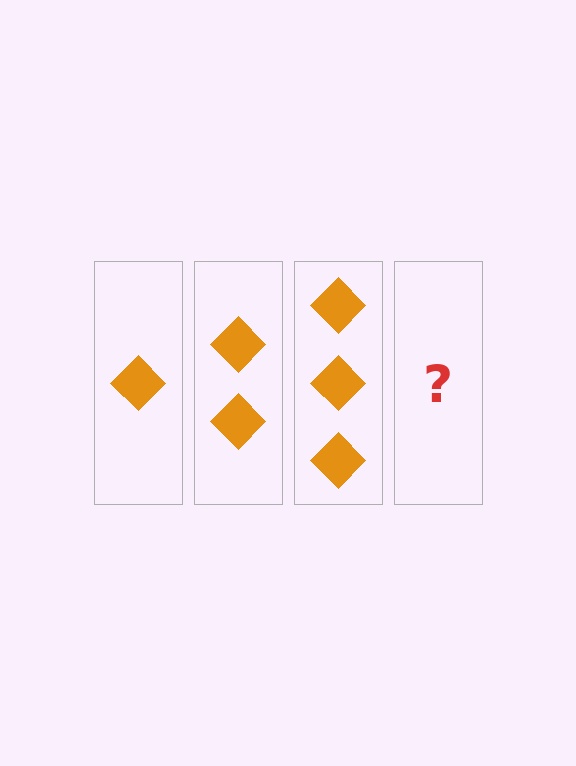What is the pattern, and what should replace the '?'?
The pattern is that each step adds one more diamond. The '?' should be 4 diamonds.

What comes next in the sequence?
The next element should be 4 diamonds.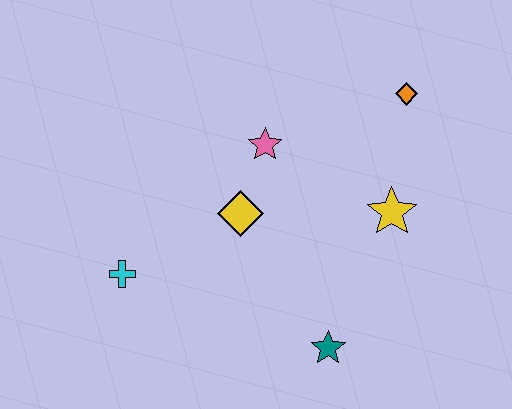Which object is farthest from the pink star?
The teal star is farthest from the pink star.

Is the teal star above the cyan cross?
No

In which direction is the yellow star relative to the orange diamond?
The yellow star is below the orange diamond.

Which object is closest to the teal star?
The yellow star is closest to the teal star.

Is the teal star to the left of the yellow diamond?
No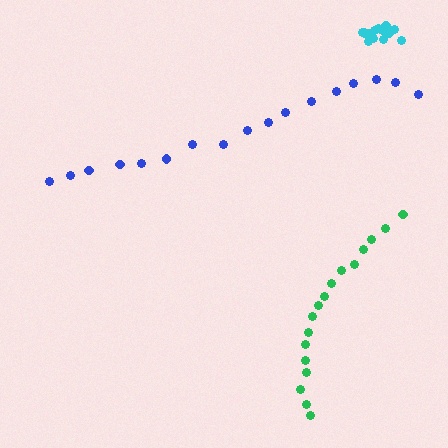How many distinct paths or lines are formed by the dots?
There are 3 distinct paths.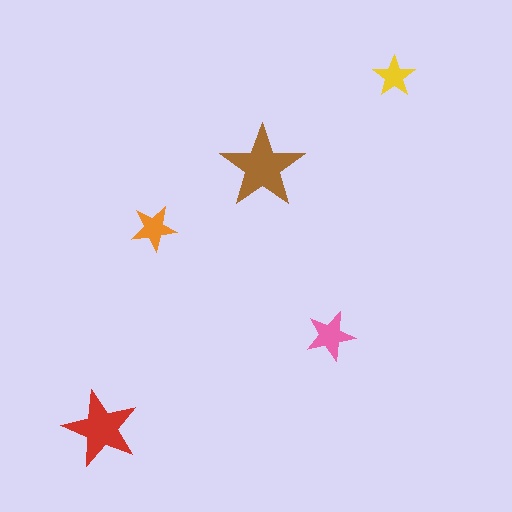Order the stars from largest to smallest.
the brown one, the red one, the pink one, the orange one, the yellow one.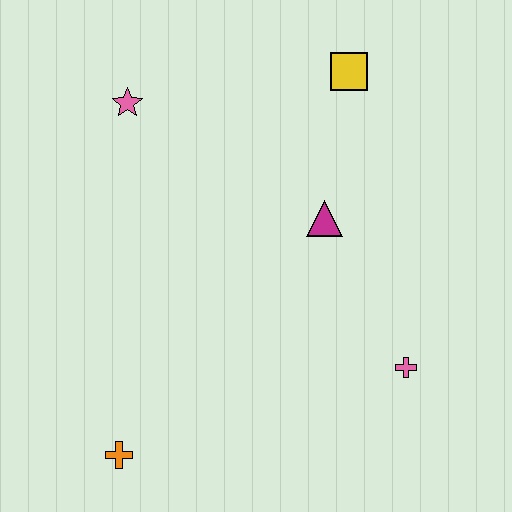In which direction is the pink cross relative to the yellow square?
The pink cross is below the yellow square.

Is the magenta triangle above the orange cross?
Yes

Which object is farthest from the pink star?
The pink cross is farthest from the pink star.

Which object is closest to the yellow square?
The magenta triangle is closest to the yellow square.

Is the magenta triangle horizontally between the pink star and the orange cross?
No